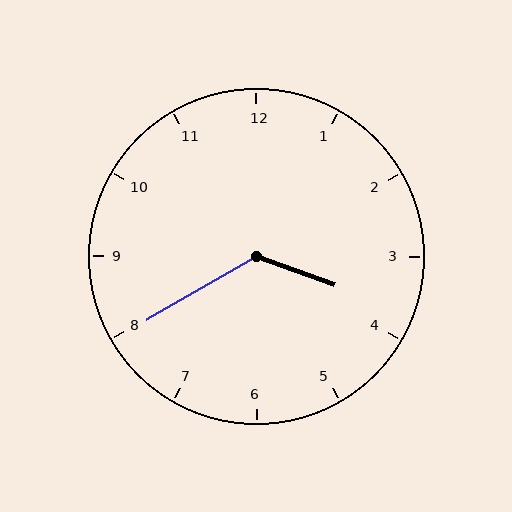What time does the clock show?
3:40.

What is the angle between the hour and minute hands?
Approximately 130 degrees.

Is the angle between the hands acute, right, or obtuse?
It is obtuse.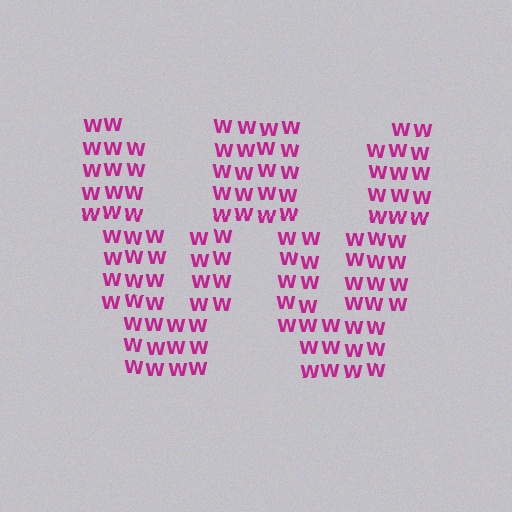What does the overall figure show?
The overall figure shows the letter W.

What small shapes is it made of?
It is made of small letter W's.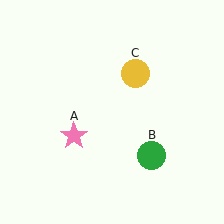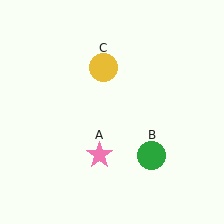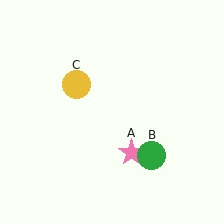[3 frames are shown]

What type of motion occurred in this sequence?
The pink star (object A), yellow circle (object C) rotated counterclockwise around the center of the scene.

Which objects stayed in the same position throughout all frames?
Green circle (object B) remained stationary.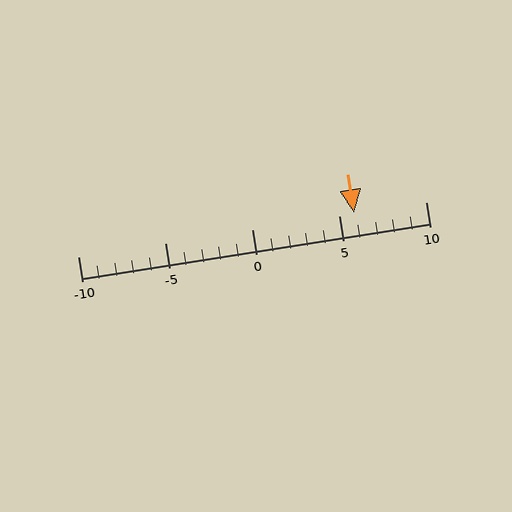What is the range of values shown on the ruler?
The ruler shows values from -10 to 10.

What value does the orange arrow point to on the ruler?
The orange arrow points to approximately 6.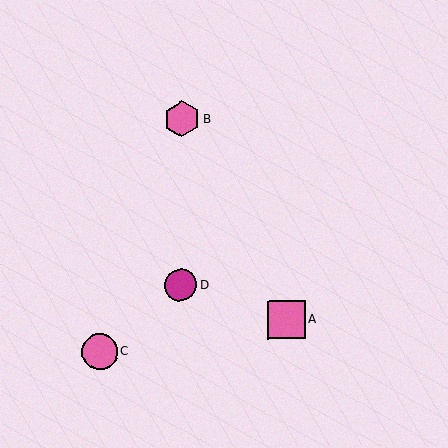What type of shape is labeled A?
Shape A is a pink square.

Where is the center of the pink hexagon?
The center of the pink hexagon is at (182, 119).